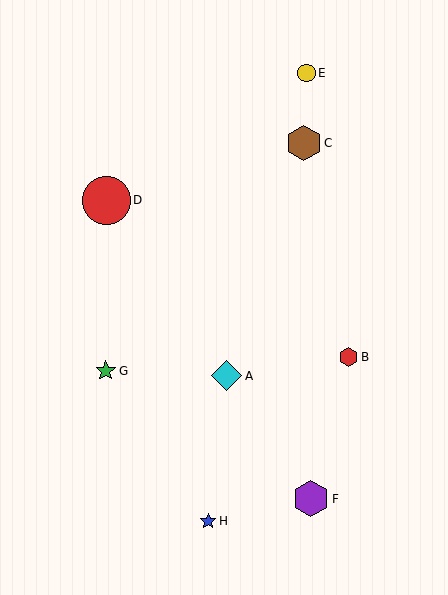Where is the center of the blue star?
The center of the blue star is at (208, 521).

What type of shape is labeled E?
Shape E is a yellow circle.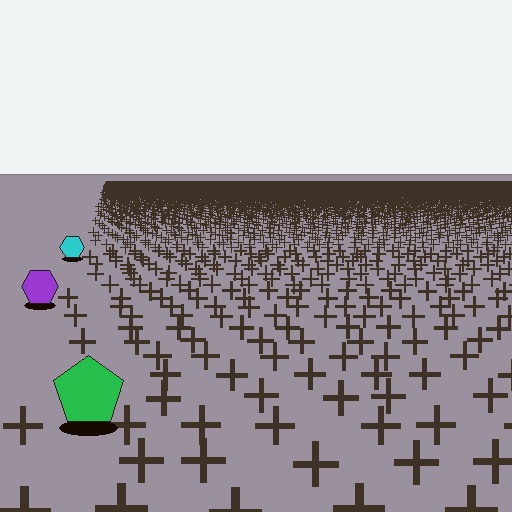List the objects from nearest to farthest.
From nearest to farthest: the green pentagon, the purple hexagon, the cyan hexagon.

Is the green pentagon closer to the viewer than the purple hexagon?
Yes. The green pentagon is closer — you can tell from the texture gradient: the ground texture is coarser near it.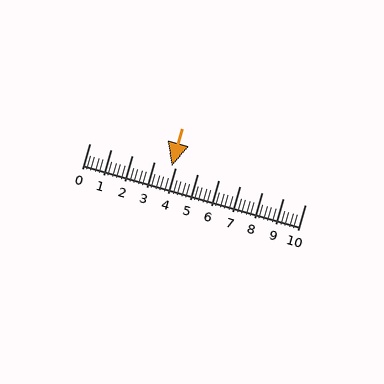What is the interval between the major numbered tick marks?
The major tick marks are spaced 1 units apart.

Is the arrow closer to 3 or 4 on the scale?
The arrow is closer to 4.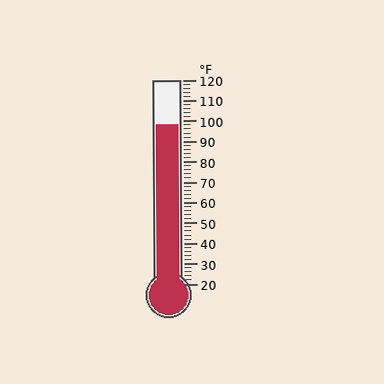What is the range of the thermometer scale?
The thermometer scale ranges from 20°F to 120°F.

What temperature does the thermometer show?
The thermometer shows approximately 98°F.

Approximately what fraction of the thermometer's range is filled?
The thermometer is filled to approximately 80% of its range.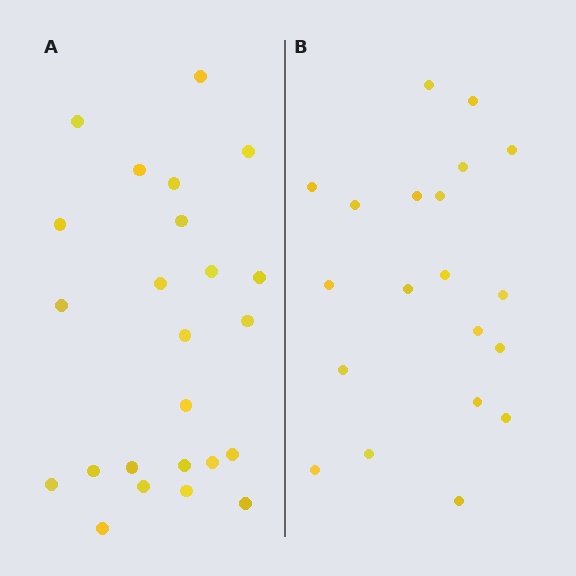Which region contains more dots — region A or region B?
Region A (the left region) has more dots.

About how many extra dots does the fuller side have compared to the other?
Region A has about 4 more dots than region B.